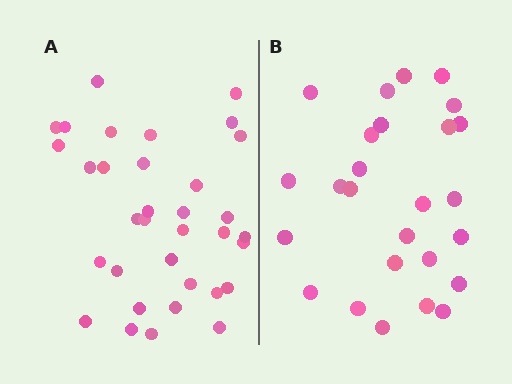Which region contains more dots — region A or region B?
Region A (the left region) has more dots.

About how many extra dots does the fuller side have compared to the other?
Region A has roughly 8 or so more dots than region B.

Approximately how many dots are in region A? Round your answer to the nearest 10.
About 30 dots. (The exact count is 34, which rounds to 30.)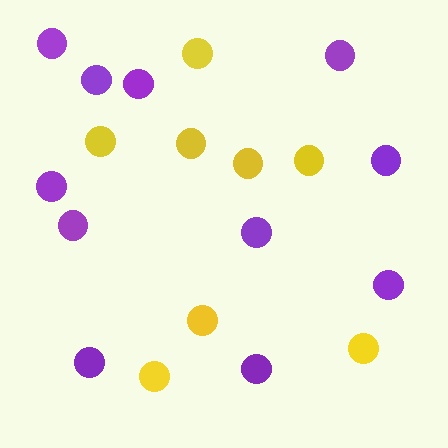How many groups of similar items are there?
There are 2 groups: one group of yellow circles (8) and one group of purple circles (11).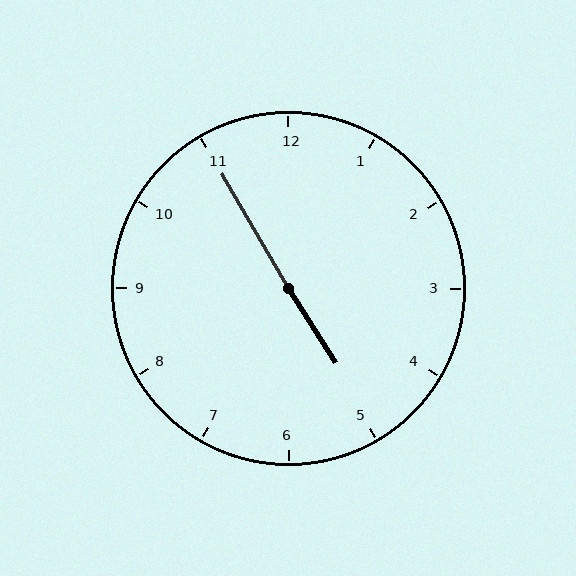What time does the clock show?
4:55.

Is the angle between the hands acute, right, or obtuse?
It is obtuse.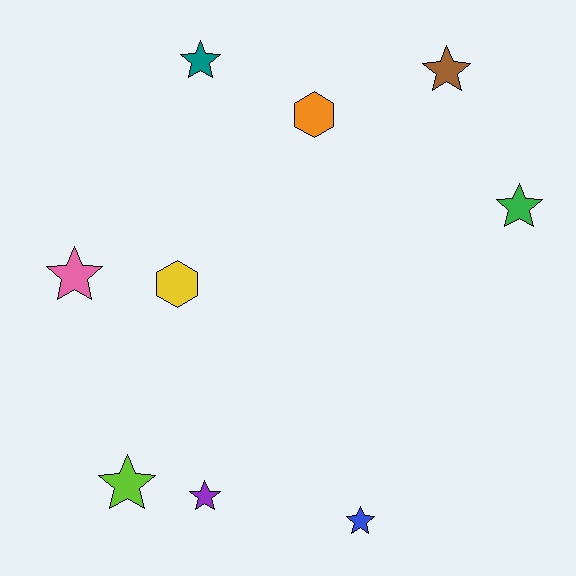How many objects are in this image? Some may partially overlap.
There are 9 objects.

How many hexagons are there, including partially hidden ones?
There are 2 hexagons.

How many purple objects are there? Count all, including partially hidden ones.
There is 1 purple object.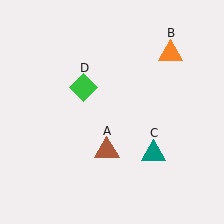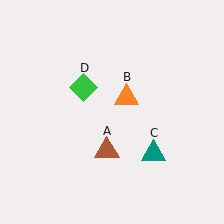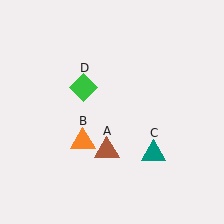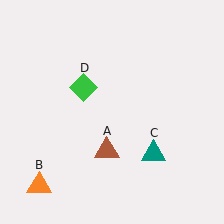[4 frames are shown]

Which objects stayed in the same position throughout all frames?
Brown triangle (object A) and teal triangle (object C) and green diamond (object D) remained stationary.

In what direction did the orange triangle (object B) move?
The orange triangle (object B) moved down and to the left.